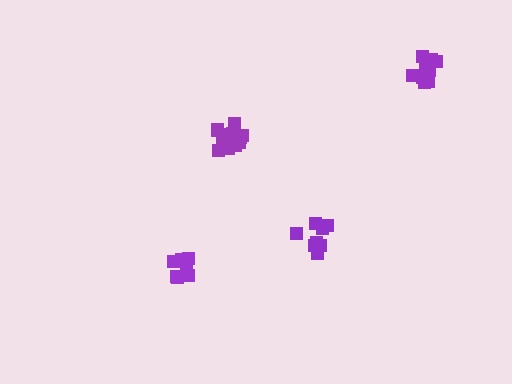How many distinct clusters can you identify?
There are 4 distinct clusters.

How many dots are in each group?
Group 1: 9 dots, Group 2: 9 dots, Group 3: 10 dots, Group 4: 15 dots (43 total).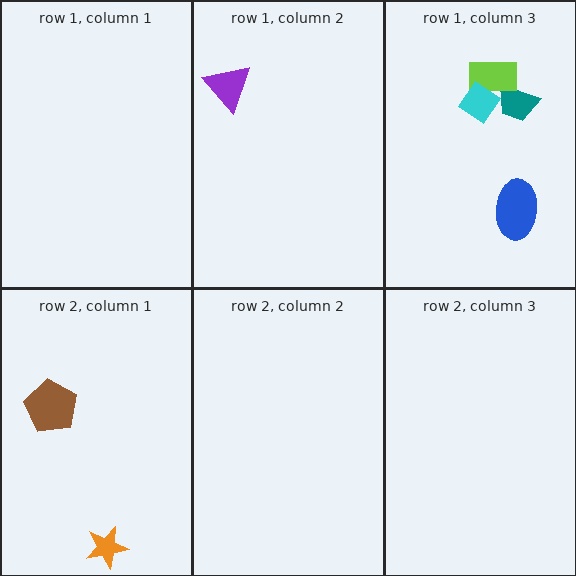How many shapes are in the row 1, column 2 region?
1.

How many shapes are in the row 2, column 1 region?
2.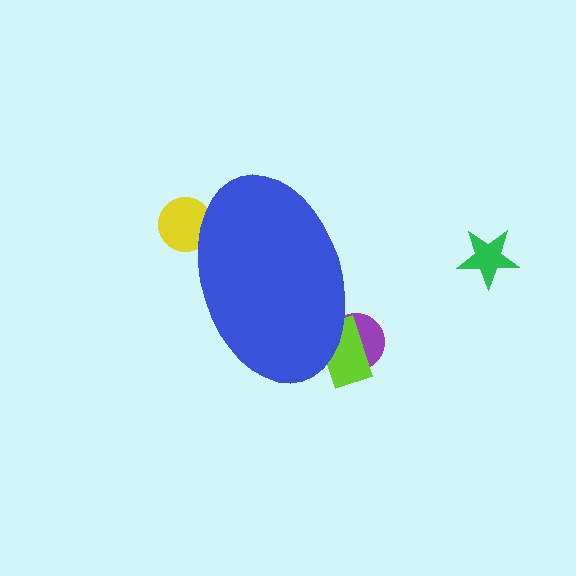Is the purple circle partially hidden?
Yes, the purple circle is partially hidden behind the blue ellipse.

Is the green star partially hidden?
No, the green star is fully visible.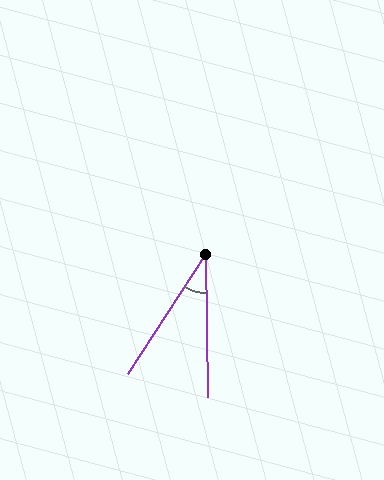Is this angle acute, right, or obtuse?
It is acute.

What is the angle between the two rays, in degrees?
Approximately 34 degrees.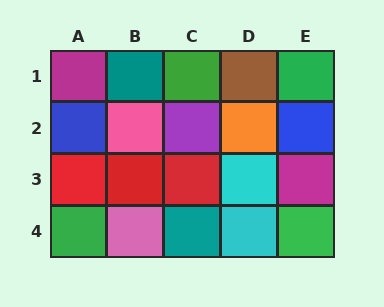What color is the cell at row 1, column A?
Magenta.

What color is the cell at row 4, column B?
Pink.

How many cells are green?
4 cells are green.